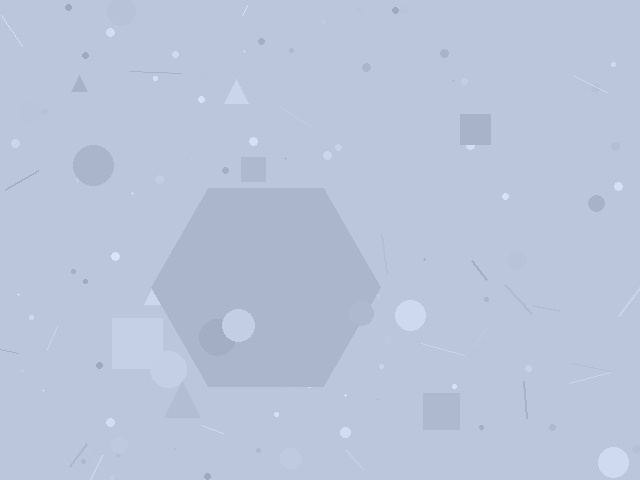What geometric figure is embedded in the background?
A hexagon is embedded in the background.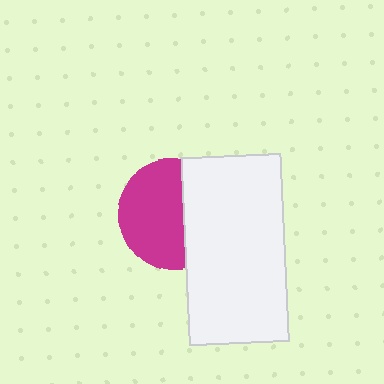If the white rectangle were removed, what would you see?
You would see the complete magenta circle.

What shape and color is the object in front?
The object in front is a white rectangle.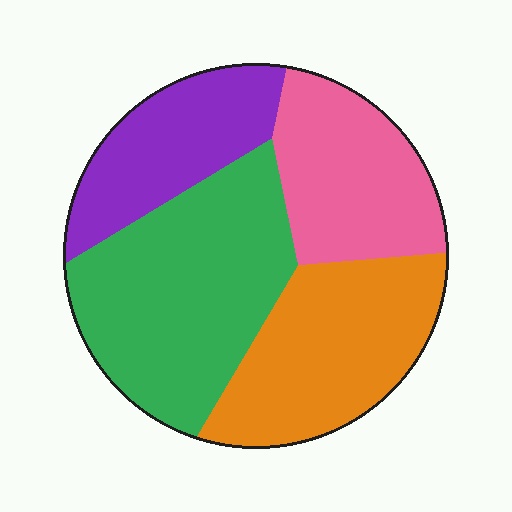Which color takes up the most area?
Green, at roughly 35%.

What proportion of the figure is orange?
Orange takes up about one quarter (1/4) of the figure.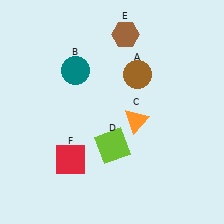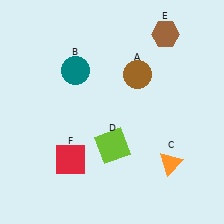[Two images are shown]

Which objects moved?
The objects that moved are: the orange triangle (C), the brown hexagon (E).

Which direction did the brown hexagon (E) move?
The brown hexagon (E) moved right.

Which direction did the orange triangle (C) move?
The orange triangle (C) moved down.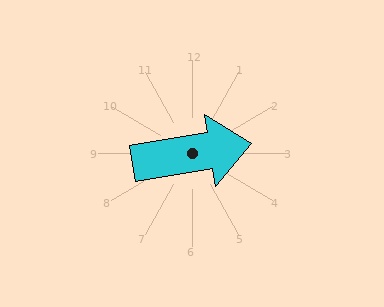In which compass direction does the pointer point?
East.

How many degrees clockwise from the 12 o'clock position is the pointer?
Approximately 81 degrees.